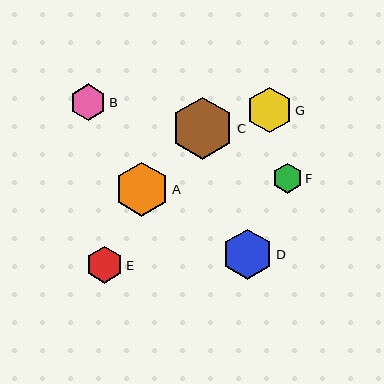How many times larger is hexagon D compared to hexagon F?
Hexagon D is approximately 1.7 times the size of hexagon F.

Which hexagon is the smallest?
Hexagon F is the smallest with a size of approximately 30 pixels.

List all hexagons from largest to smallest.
From largest to smallest: C, A, D, G, E, B, F.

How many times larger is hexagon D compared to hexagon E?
Hexagon D is approximately 1.4 times the size of hexagon E.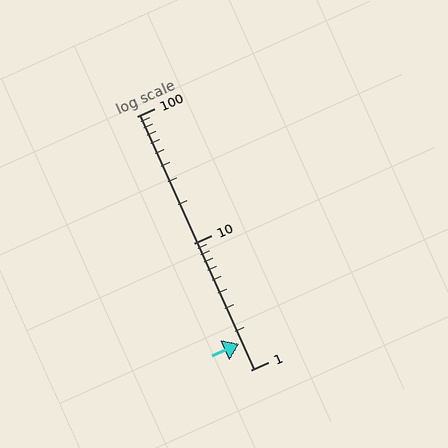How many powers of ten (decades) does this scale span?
The scale spans 2 decades, from 1 to 100.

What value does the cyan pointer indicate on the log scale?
The pointer indicates approximately 1.6.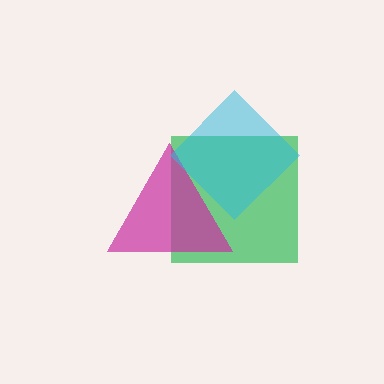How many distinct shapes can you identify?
There are 3 distinct shapes: a green square, a magenta triangle, a cyan diamond.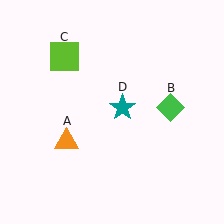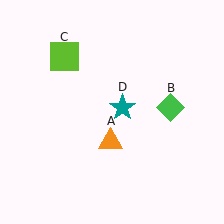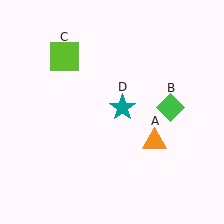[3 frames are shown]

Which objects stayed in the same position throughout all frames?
Green diamond (object B) and lime square (object C) and teal star (object D) remained stationary.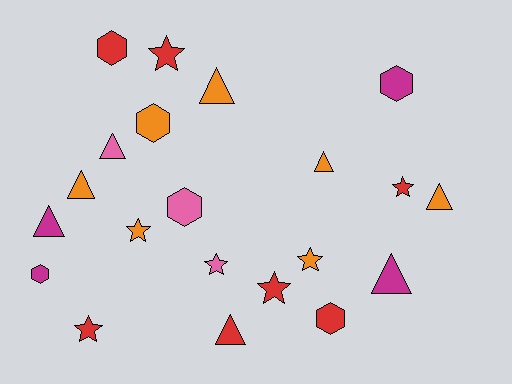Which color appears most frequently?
Orange, with 7 objects.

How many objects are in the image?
There are 21 objects.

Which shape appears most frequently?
Triangle, with 8 objects.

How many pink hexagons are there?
There is 1 pink hexagon.